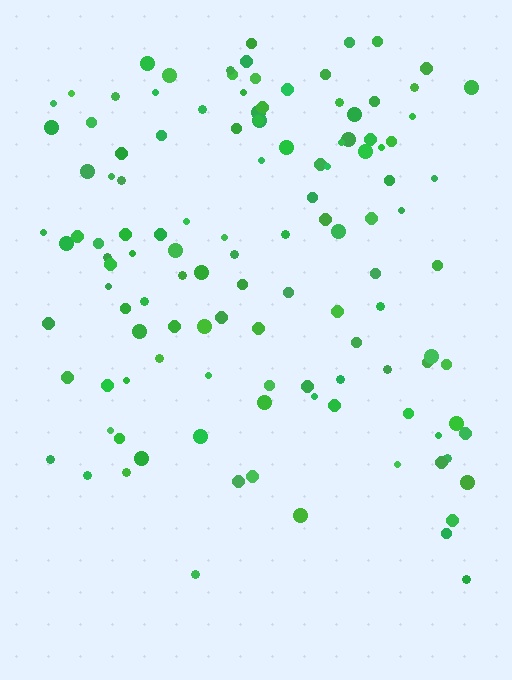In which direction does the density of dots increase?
From bottom to top, with the top side densest.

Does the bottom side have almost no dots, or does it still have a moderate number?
Still a moderate number, just noticeably fewer than the top.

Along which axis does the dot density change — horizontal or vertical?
Vertical.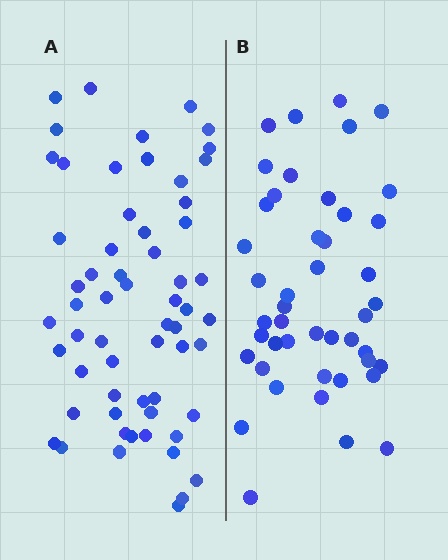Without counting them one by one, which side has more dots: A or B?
Region A (the left region) has more dots.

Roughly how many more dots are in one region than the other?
Region A has approximately 15 more dots than region B.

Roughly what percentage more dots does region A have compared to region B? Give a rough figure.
About 35% more.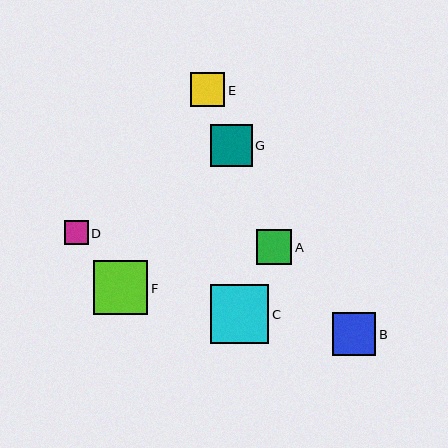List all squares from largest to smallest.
From largest to smallest: C, F, B, G, A, E, D.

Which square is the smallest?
Square D is the smallest with a size of approximately 23 pixels.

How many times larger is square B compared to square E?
Square B is approximately 1.3 times the size of square E.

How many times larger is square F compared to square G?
Square F is approximately 1.3 times the size of square G.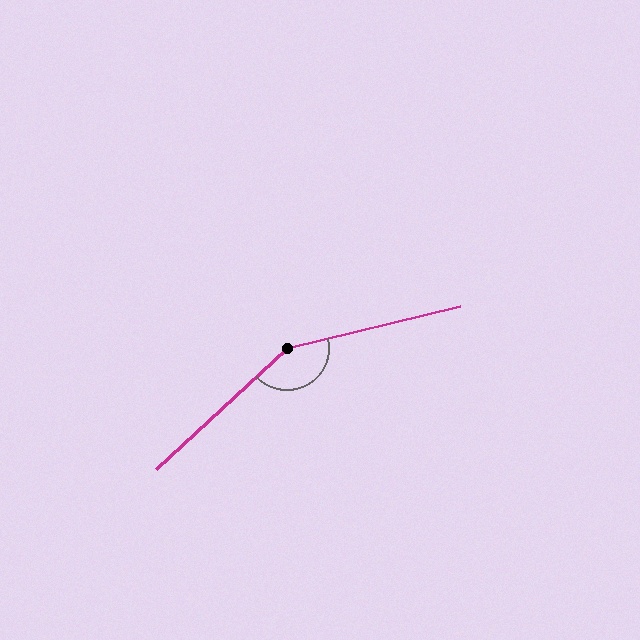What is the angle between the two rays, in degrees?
Approximately 151 degrees.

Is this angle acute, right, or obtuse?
It is obtuse.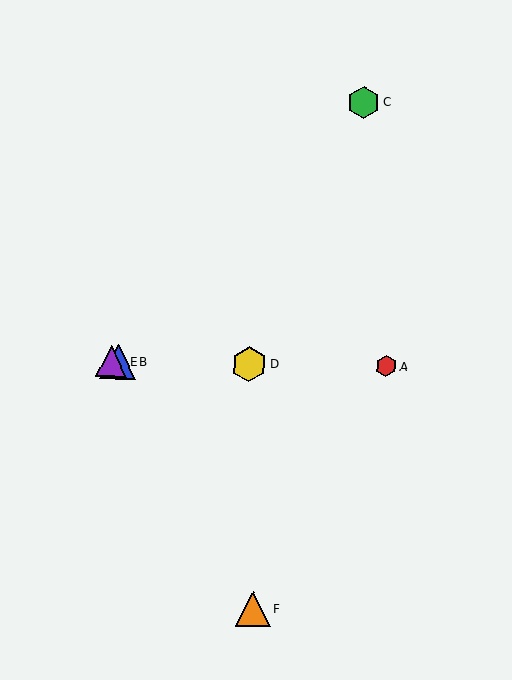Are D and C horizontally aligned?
No, D is at y≈364 and C is at y≈102.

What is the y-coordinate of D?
Object D is at y≈364.